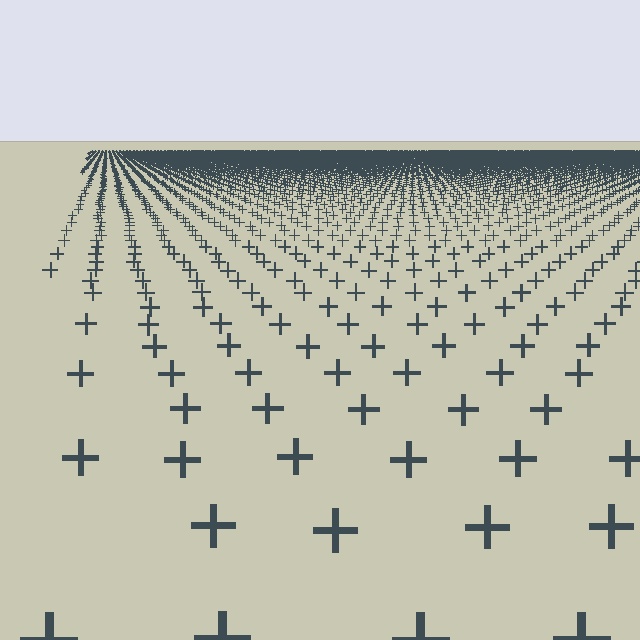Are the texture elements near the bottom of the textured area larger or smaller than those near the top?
Larger. Near the bottom, elements are closer to the viewer and appear at a bigger on-screen size.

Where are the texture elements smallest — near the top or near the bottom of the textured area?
Near the top.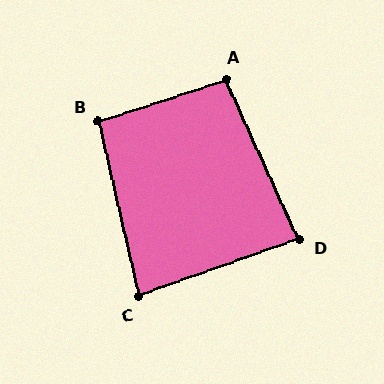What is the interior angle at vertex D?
Approximately 85 degrees (acute).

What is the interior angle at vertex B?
Approximately 95 degrees (obtuse).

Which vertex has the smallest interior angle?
C, at approximately 84 degrees.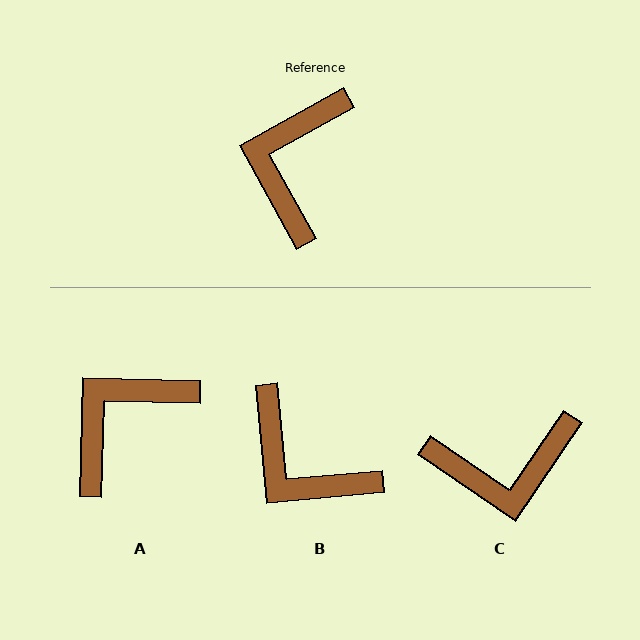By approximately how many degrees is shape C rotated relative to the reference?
Approximately 117 degrees counter-clockwise.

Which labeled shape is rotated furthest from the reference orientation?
C, about 117 degrees away.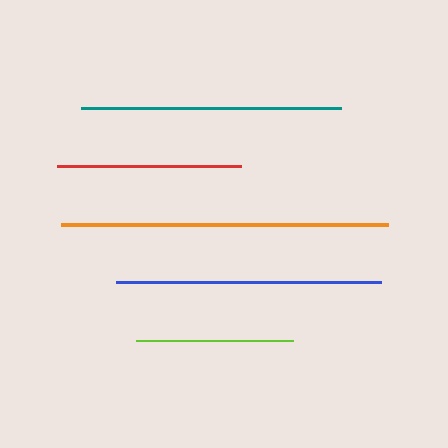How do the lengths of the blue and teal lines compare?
The blue and teal lines are approximately the same length.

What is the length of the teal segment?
The teal segment is approximately 259 pixels long.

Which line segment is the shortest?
The lime line is the shortest at approximately 157 pixels.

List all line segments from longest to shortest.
From longest to shortest: orange, blue, teal, red, lime.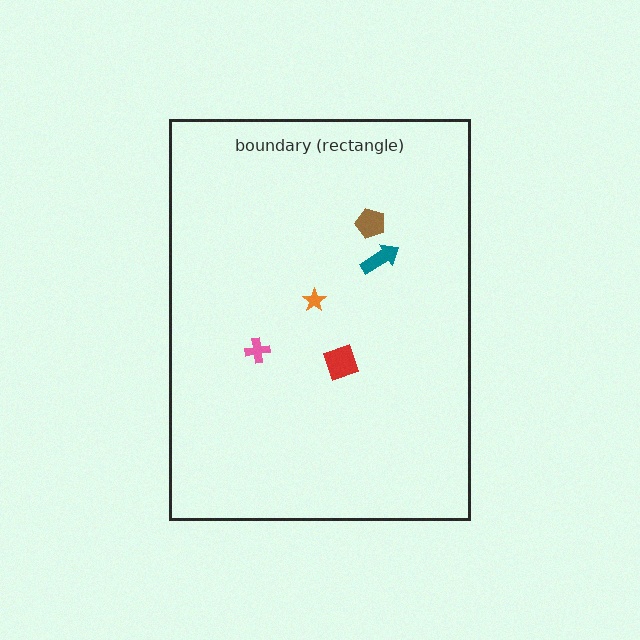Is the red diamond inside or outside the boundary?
Inside.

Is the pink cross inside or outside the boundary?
Inside.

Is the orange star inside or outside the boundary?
Inside.